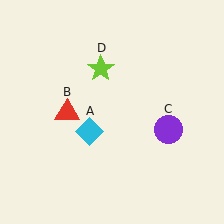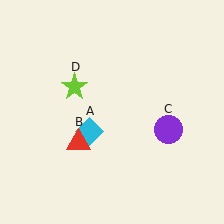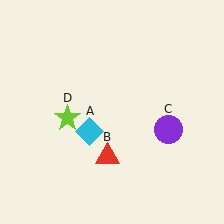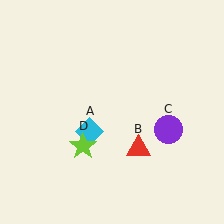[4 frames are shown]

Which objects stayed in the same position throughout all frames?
Cyan diamond (object A) and purple circle (object C) remained stationary.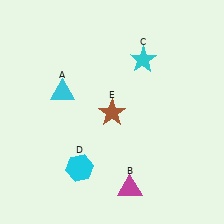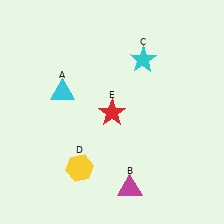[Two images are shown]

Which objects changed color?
D changed from cyan to yellow. E changed from brown to red.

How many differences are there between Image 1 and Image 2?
There are 2 differences between the two images.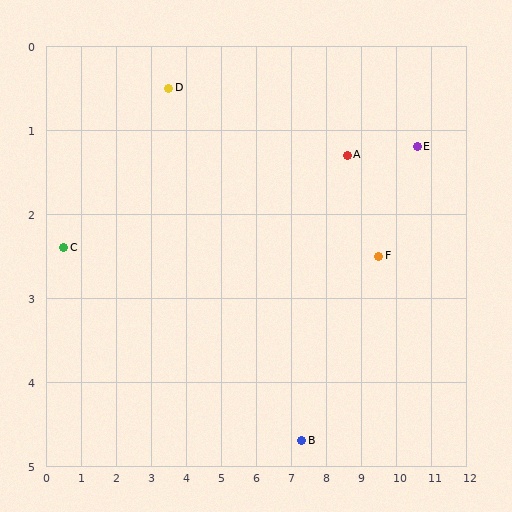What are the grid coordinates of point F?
Point F is at approximately (9.5, 2.5).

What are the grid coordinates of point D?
Point D is at approximately (3.5, 0.5).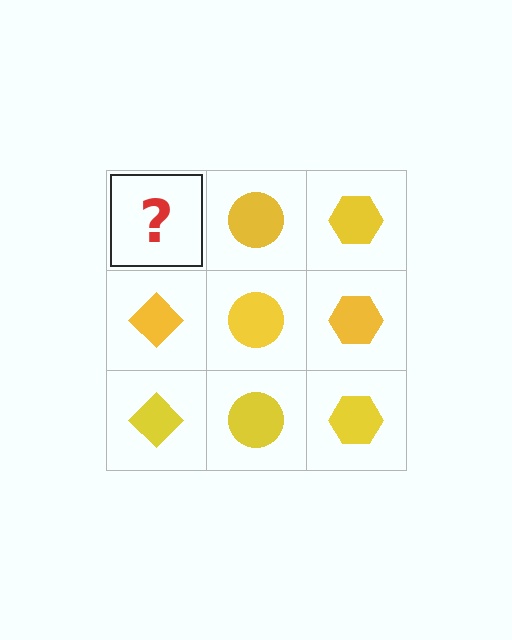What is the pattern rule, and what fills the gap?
The rule is that each column has a consistent shape. The gap should be filled with a yellow diamond.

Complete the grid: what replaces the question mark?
The question mark should be replaced with a yellow diamond.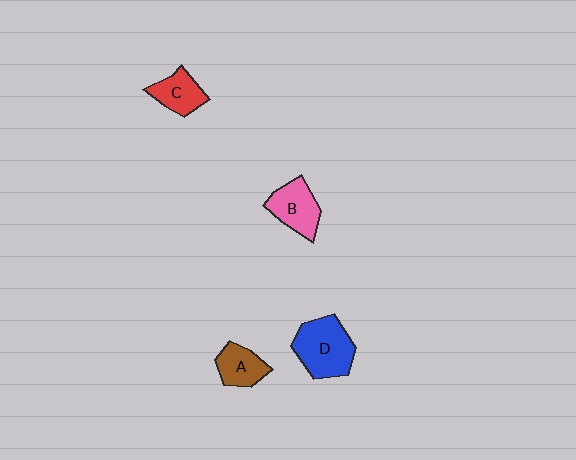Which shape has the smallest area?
Shape C (red).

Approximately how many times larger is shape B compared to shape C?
Approximately 1.3 times.